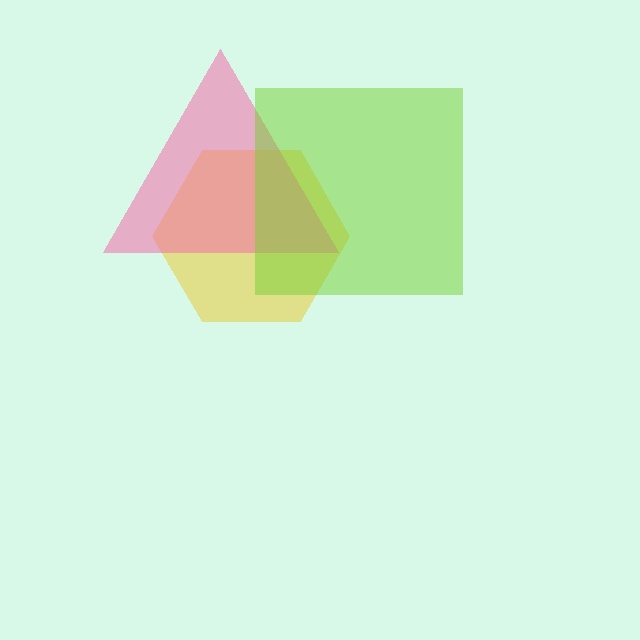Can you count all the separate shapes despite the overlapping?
Yes, there are 3 separate shapes.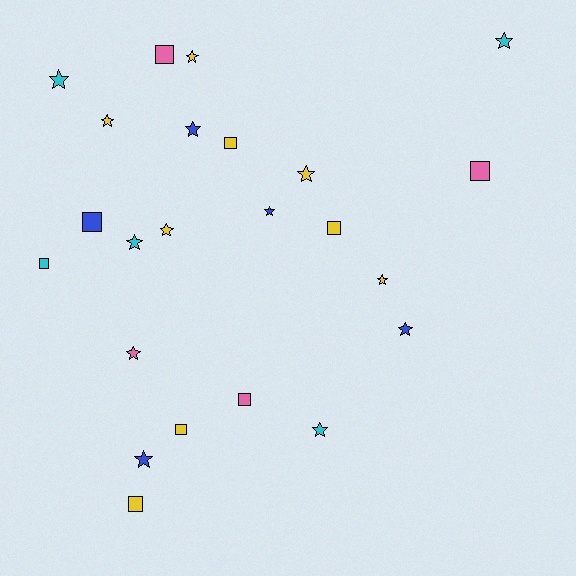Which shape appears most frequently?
Star, with 14 objects.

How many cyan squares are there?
There is 1 cyan square.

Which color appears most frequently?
Yellow, with 9 objects.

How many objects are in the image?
There are 23 objects.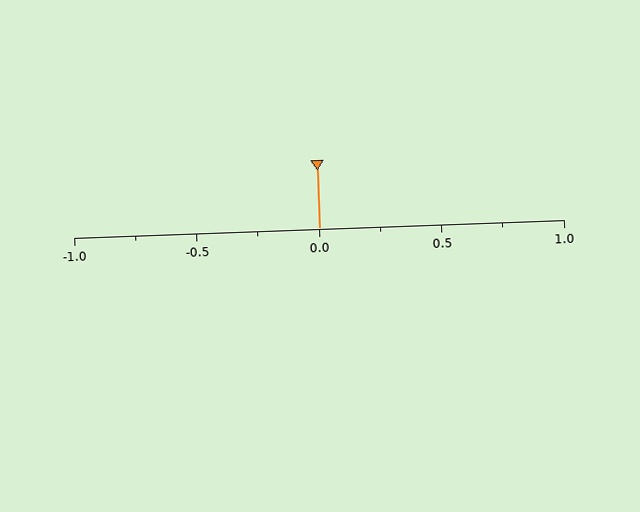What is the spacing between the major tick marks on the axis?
The major ticks are spaced 0.5 apart.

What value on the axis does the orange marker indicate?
The marker indicates approximately 0.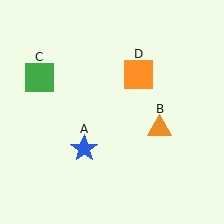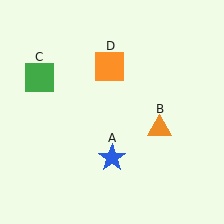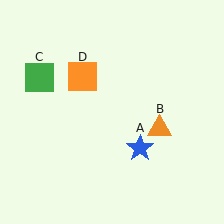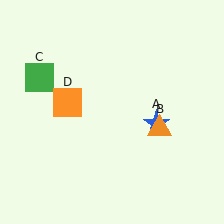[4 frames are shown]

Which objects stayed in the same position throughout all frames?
Orange triangle (object B) and green square (object C) remained stationary.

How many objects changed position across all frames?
2 objects changed position: blue star (object A), orange square (object D).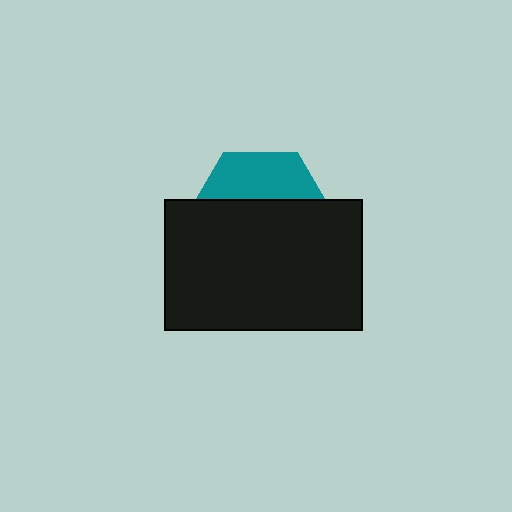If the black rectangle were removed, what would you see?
You would see the complete teal hexagon.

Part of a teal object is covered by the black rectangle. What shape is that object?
It is a hexagon.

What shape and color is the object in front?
The object in front is a black rectangle.